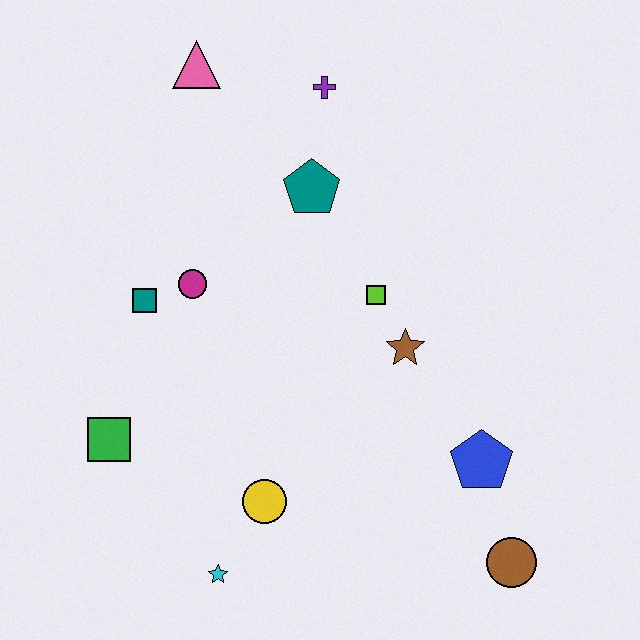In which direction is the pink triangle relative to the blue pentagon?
The pink triangle is above the blue pentagon.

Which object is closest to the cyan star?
The yellow circle is closest to the cyan star.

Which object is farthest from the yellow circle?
The pink triangle is farthest from the yellow circle.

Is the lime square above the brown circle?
Yes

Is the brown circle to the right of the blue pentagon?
Yes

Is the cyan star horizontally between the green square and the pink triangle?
No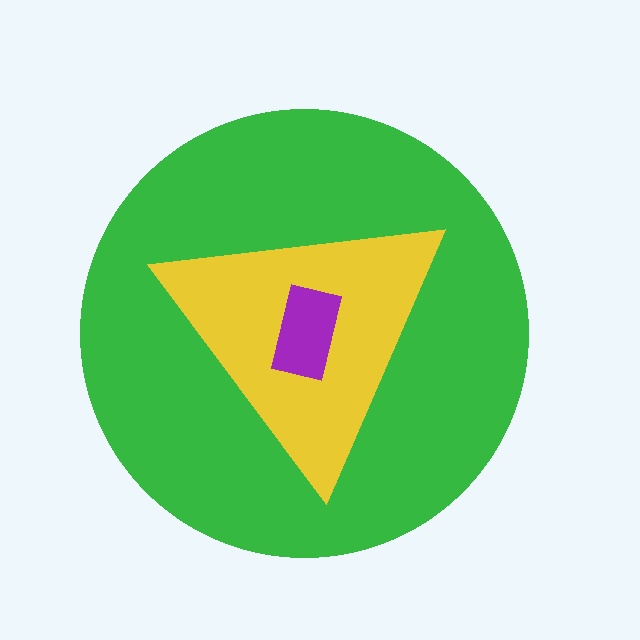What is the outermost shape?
The green circle.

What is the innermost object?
The purple rectangle.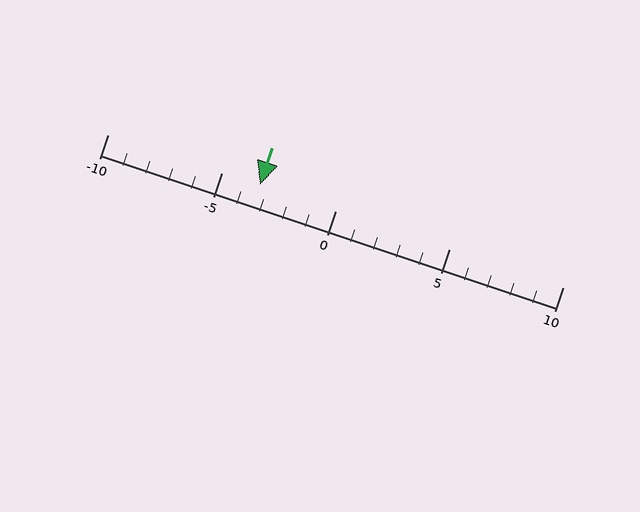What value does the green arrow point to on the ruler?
The green arrow points to approximately -3.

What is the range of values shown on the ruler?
The ruler shows values from -10 to 10.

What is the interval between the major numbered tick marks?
The major tick marks are spaced 5 units apart.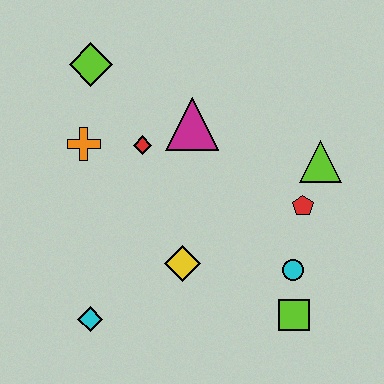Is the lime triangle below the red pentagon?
No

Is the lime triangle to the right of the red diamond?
Yes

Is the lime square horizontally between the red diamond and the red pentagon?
Yes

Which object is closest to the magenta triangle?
The red diamond is closest to the magenta triangle.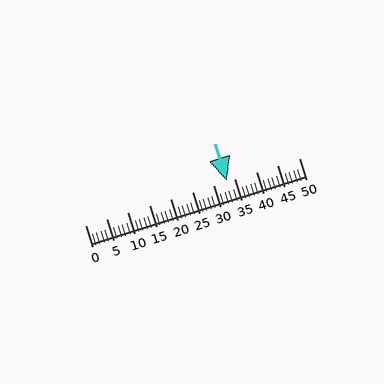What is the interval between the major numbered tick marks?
The major tick marks are spaced 5 units apart.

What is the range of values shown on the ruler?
The ruler shows values from 0 to 50.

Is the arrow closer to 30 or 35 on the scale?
The arrow is closer to 35.